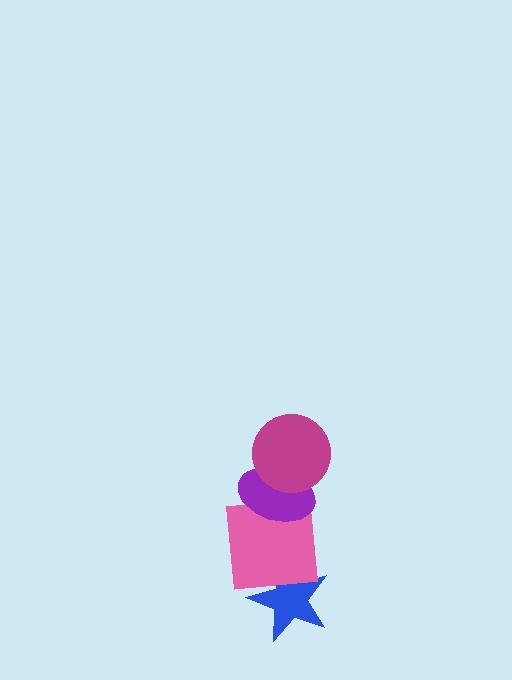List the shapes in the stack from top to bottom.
From top to bottom: the magenta circle, the purple ellipse, the pink square, the blue star.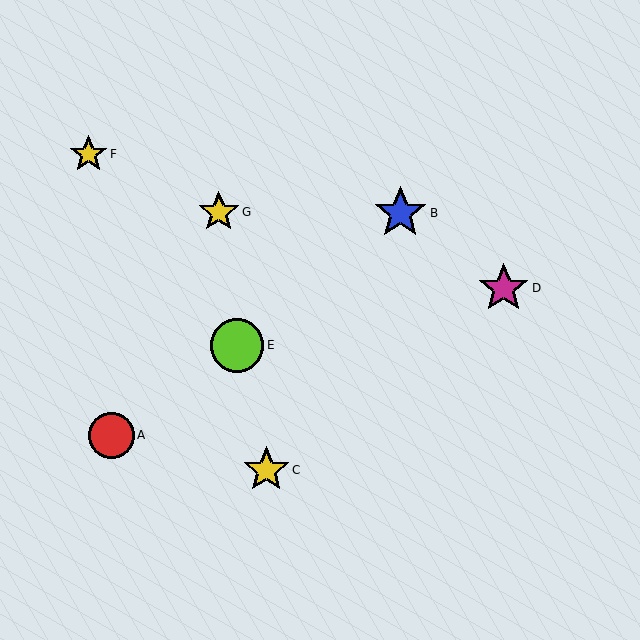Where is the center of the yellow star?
The center of the yellow star is at (88, 154).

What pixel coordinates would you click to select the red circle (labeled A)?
Click at (111, 435) to select the red circle A.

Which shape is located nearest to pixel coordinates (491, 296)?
The magenta star (labeled D) at (504, 288) is nearest to that location.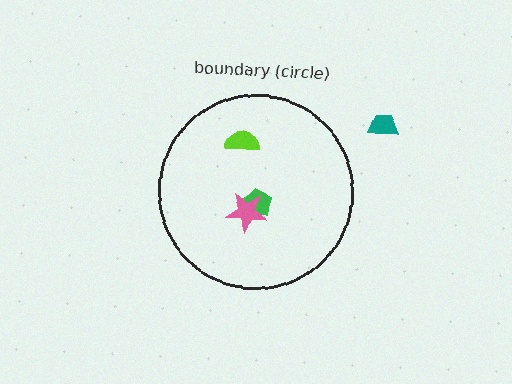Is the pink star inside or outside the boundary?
Inside.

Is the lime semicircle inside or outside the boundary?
Inside.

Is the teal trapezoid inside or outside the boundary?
Outside.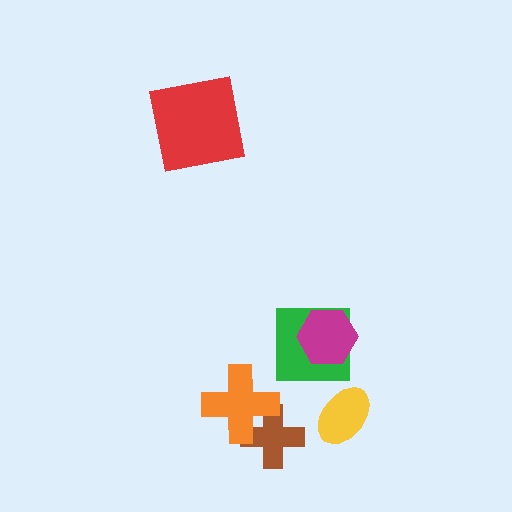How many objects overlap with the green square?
1 object overlaps with the green square.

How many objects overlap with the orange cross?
1 object overlaps with the orange cross.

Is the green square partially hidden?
Yes, it is partially covered by another shape.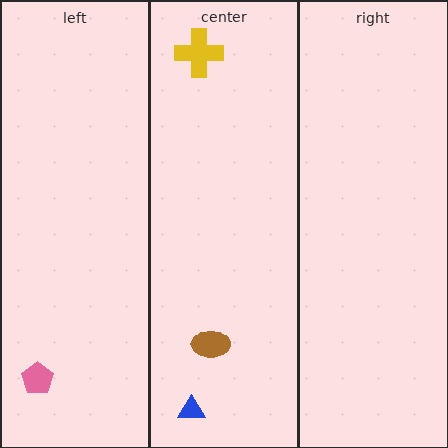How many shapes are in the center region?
3.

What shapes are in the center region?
The yellow cross, the blue triangle, the brown ellipse.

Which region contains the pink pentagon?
The left region.